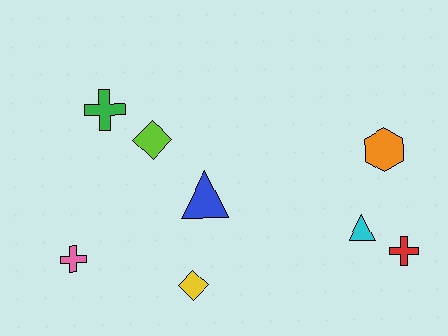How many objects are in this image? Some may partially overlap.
There are 8 objects.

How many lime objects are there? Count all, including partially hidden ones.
There is 1 lime object.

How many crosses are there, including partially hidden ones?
There are 3 crosses.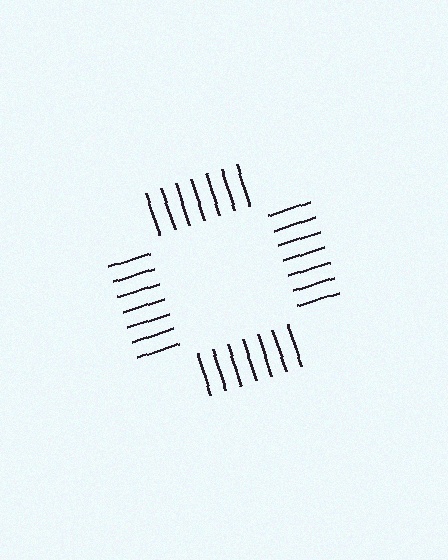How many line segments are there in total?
28 — 7 along each of the 4 edges.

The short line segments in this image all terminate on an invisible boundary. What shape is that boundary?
An illusory square — the line segments terminate on its edges but no continuous stroke is drawn.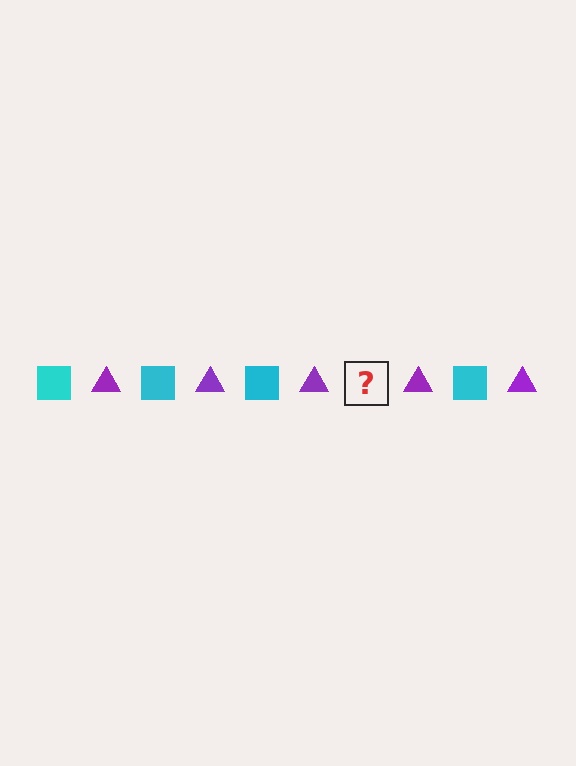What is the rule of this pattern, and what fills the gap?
The rule is that the pattern alternates between cyan square and purple triangle. The gap should be filled with a cyan square.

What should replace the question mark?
The question mark should be replaced with a cyan square.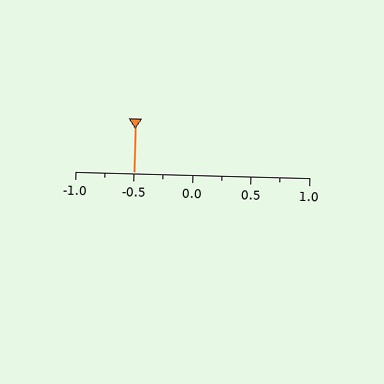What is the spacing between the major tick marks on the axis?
The major ticks are spaced 0.5 apart.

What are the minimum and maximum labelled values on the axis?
The axis runs from -1.0 to 1.0.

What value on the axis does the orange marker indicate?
The marker indicates approximately -0.5.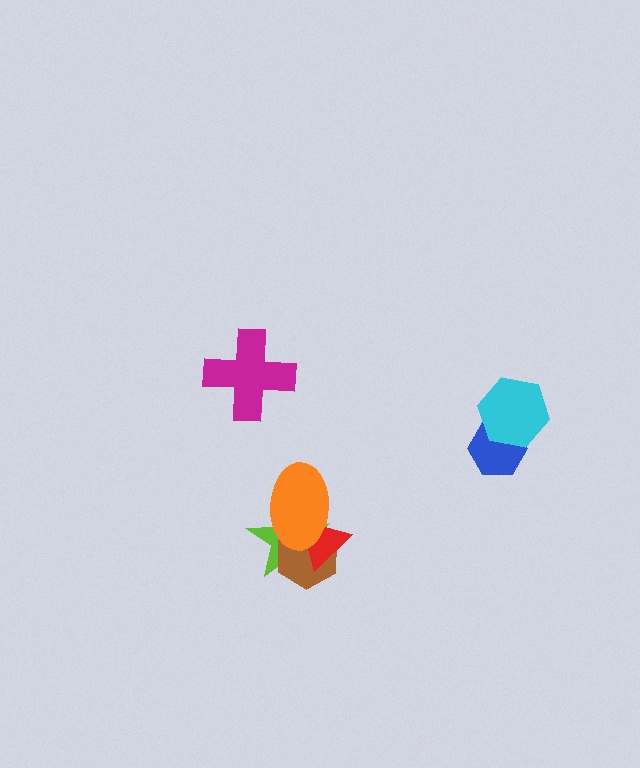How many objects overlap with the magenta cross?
0 objects overlap with the magenta cross.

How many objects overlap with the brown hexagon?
3 objects overlap with the brown hexagon.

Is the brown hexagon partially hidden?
Yes, it is partially covered by another shape.